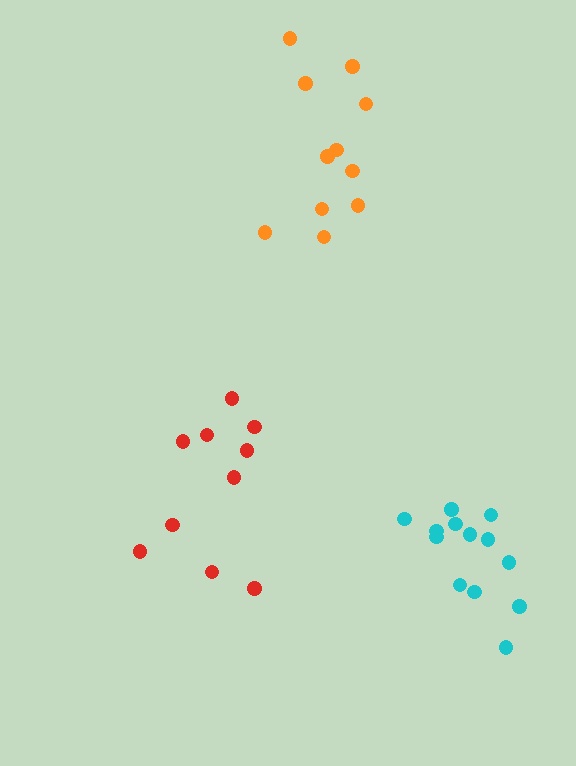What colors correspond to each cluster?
The clusters are colored: cyan, orange, red.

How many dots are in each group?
Group 1: 13 dots, Group 2: 11 dots, Group 3: 10 dots (34 total).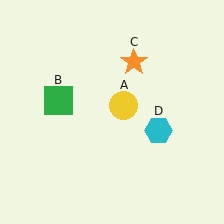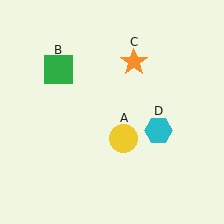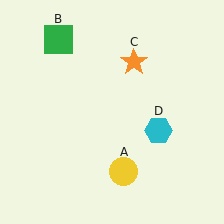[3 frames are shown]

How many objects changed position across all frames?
2 objects changed position: yellow circle (object A), green square (object B).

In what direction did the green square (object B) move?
The green square (object B) moved up.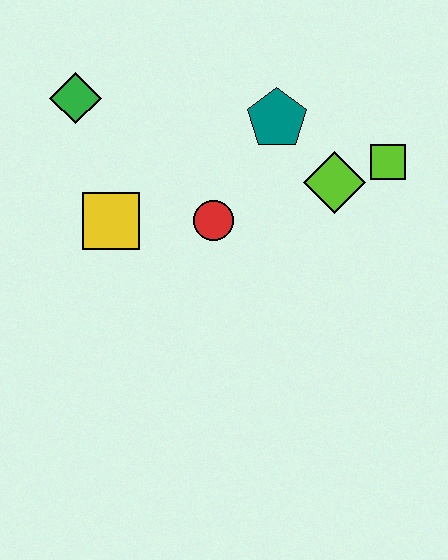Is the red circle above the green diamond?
No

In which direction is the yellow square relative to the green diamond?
The yellow square is below the green diamond.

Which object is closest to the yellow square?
The red circle is closest to the yellow square.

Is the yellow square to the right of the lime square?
No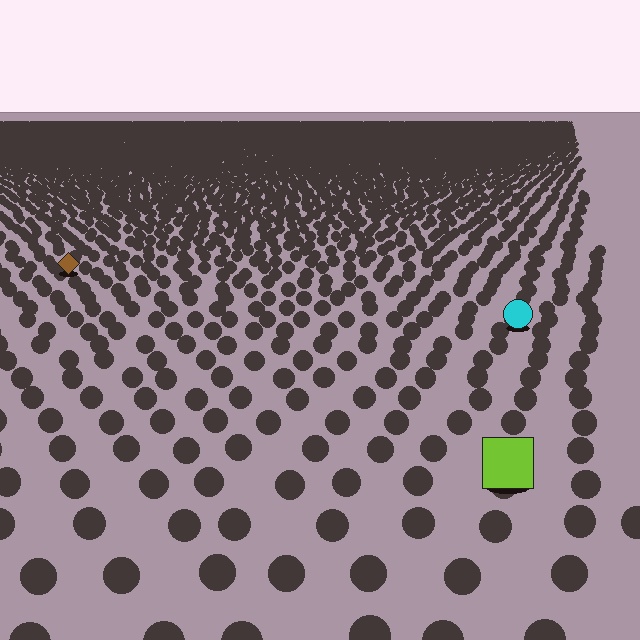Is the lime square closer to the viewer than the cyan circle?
Yes. The lime square is closer — you can tell from the texture gradient: the ground texture is coarser near it.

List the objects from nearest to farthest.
From nearest to farthest: the lime square, the cyan circle, the brown diamond.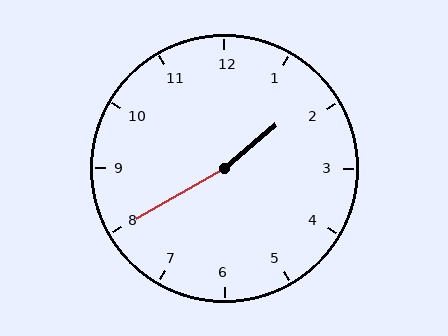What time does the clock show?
1:40.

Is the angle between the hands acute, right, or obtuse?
It is obtuse.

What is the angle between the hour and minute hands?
Approximately 170 degrees.